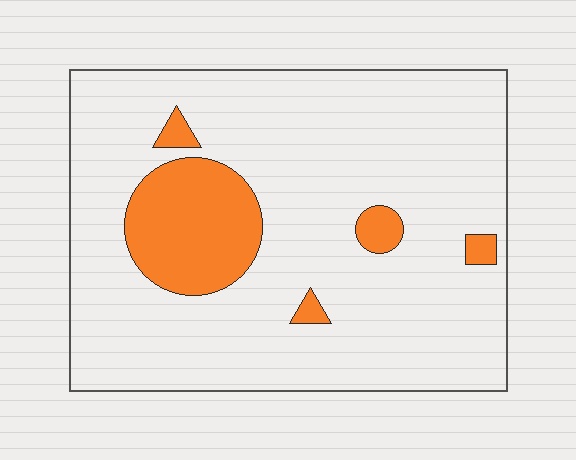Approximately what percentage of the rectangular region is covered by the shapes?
Approximately 15%.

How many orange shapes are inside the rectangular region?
5.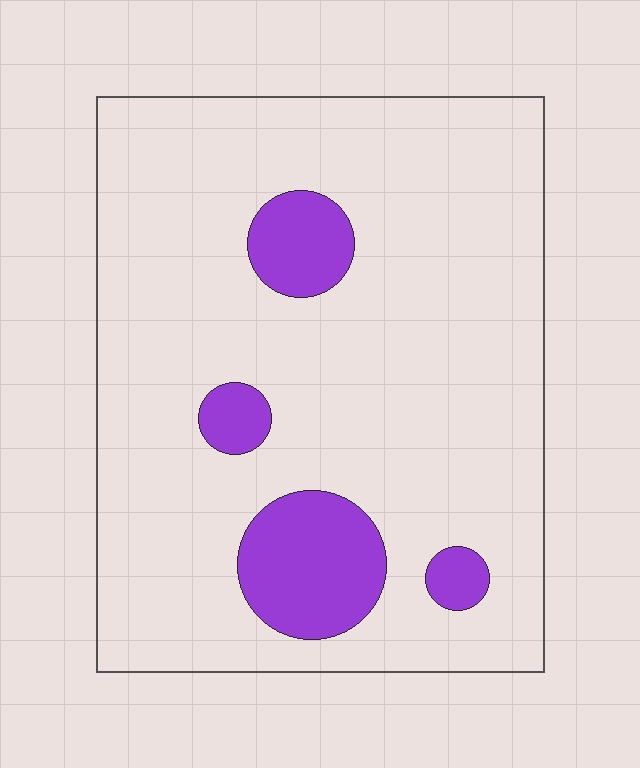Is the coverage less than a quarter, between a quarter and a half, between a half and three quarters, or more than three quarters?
Less than a quarter.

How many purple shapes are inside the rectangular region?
4.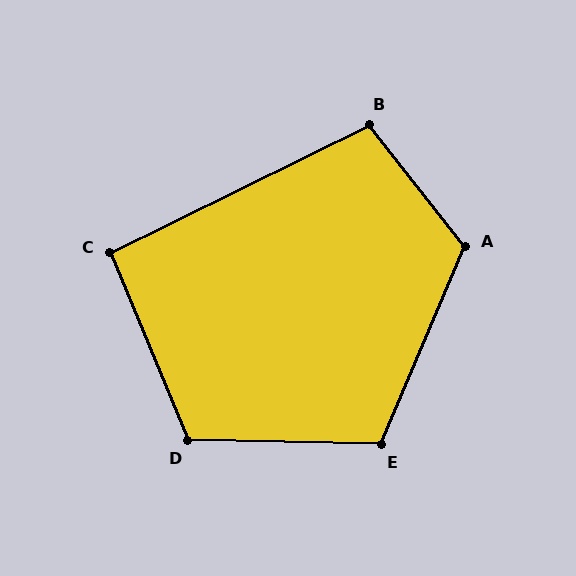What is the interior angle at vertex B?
Approximately 102 degrees (obtuse).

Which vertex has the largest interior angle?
A, at approximately 119 degrees.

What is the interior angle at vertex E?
Approximately 112 degrees (obtuse).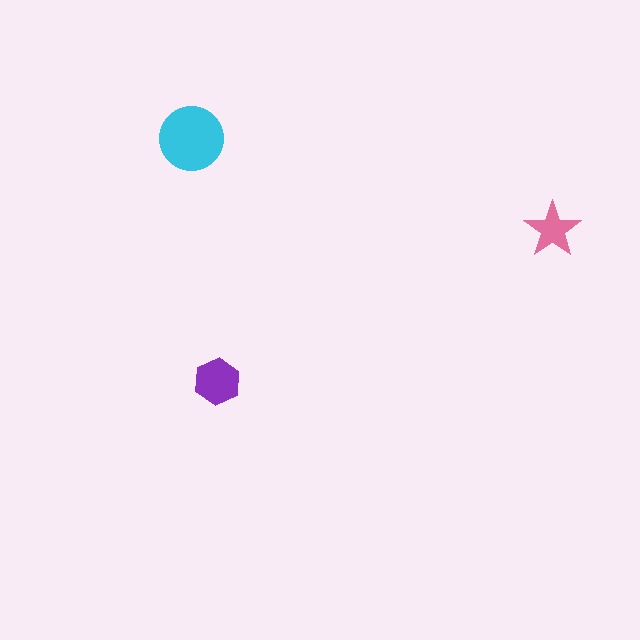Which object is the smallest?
The pink star.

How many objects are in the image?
There are 3 objects in the image.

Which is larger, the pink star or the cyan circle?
The cyan circle.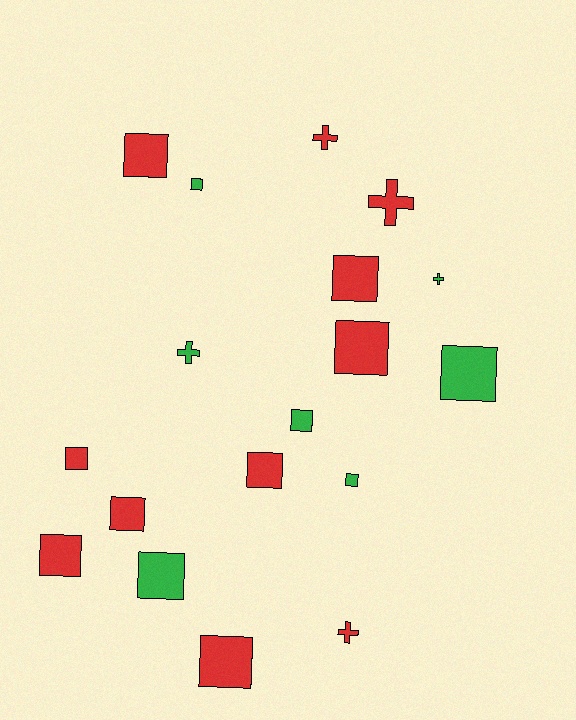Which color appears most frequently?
Red, with 11 objects.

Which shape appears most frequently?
Square, with 13 objects.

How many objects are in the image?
There are 18 objects.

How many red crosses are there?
There are 3 red crosses.